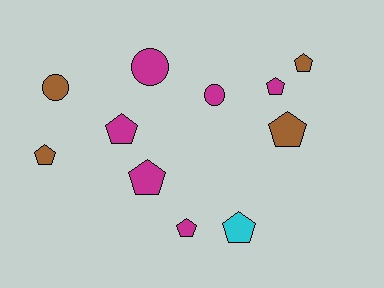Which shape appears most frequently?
Pentagon, with 8 objects.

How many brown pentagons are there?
There are 3 brown pentagons.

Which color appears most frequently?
Magenta, with 6 objects.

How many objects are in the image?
There are 11 objects.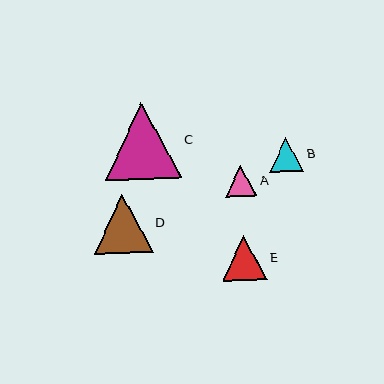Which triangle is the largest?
Triangle C is the largest with a size of approximately 76 pixels.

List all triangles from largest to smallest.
From largest to smallest: C, D, E, B, A.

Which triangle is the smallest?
Triangle A is the smallest with a size of approximately 31 pixels.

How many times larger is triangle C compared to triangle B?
Triangle C is approximately 2.2 times the size of triangle B.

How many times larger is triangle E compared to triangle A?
Triangle E is approximately 1.4 times the size of triangle A.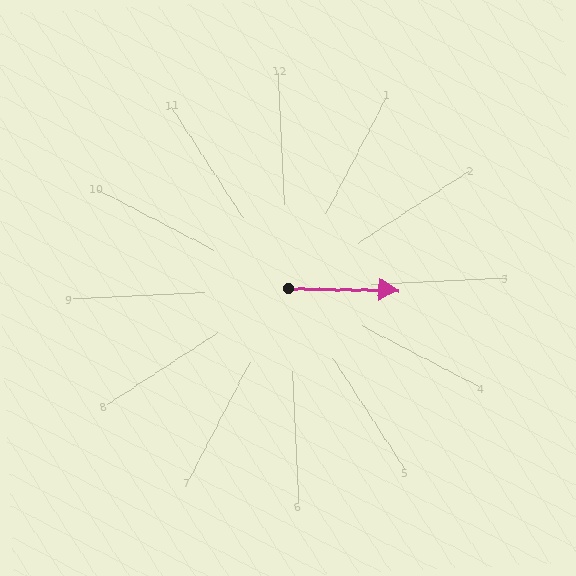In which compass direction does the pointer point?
East.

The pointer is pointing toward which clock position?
Roughly 3 o'clock.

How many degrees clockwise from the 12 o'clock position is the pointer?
Approximately 94 degrees.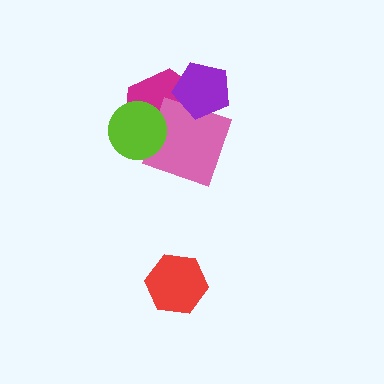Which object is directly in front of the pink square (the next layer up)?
The lime circle is directly in front of the pink square.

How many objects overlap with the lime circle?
2 objects overlap with the lime circle.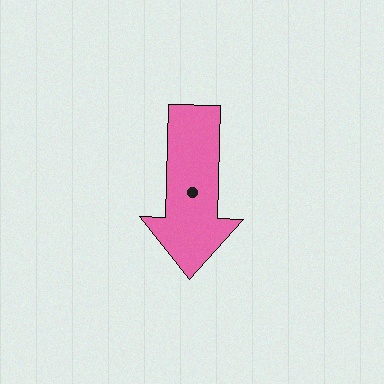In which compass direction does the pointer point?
South.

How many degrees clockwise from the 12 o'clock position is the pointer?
Approximately 182 degrees.